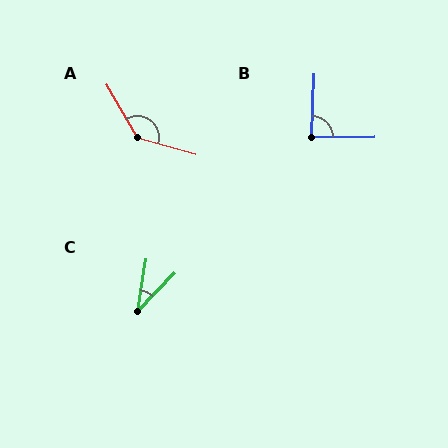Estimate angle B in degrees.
Approximately 87 degrees.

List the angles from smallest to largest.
C (35°), B (87°), A (136°).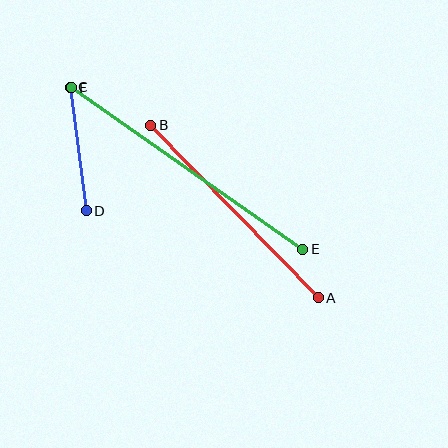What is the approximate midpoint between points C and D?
The midpoint is at approximately (78, 149) pixels.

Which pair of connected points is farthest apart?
Points E and F are farthest apart.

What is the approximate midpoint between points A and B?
The midpoint is at approximately (235, 211) pixels.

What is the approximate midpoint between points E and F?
The midpoint is at approximately (187, 168) pixels.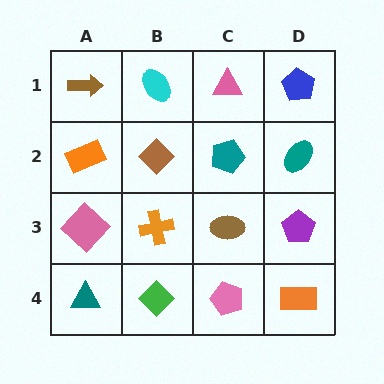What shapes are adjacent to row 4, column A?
A pink diamond (row 3, column A), a green diamond (row 4, column B).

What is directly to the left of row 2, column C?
A brown diamond.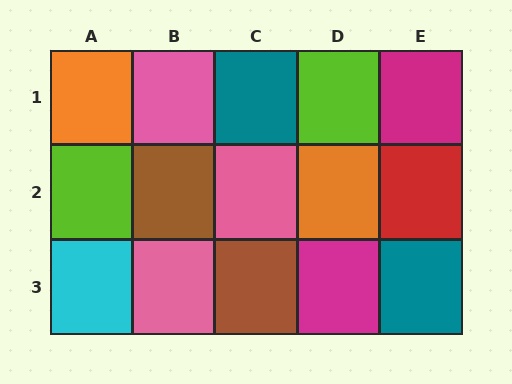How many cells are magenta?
2 cells are magenta.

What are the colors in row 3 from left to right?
Cyan, pink, brown, magenta, teal.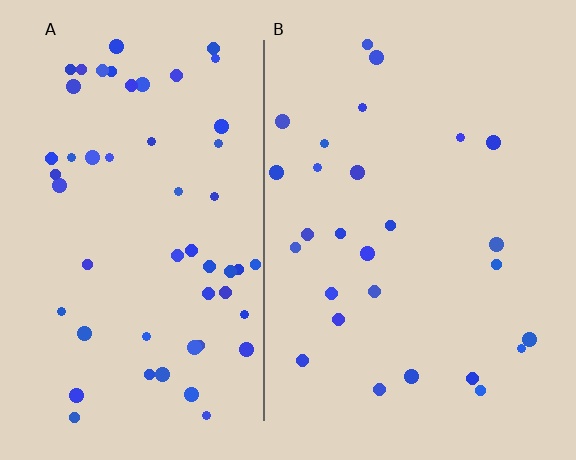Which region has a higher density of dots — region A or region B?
A (the left).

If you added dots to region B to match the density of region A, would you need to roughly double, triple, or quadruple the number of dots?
Approximately double.